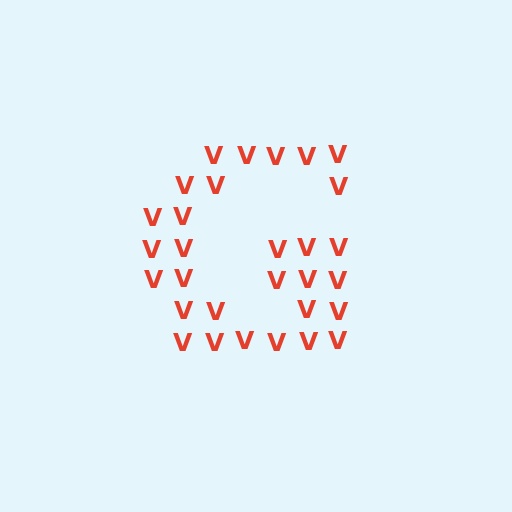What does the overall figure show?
The overall figure shows the letter G.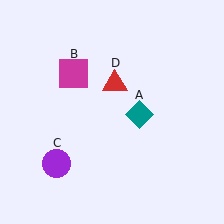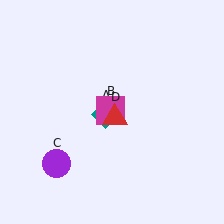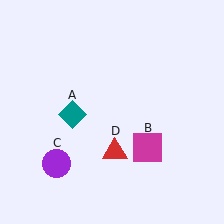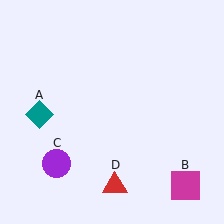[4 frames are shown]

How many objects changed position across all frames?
3 objects changed position: teal diamond (object A), magenta square (object B), red triangle (object D).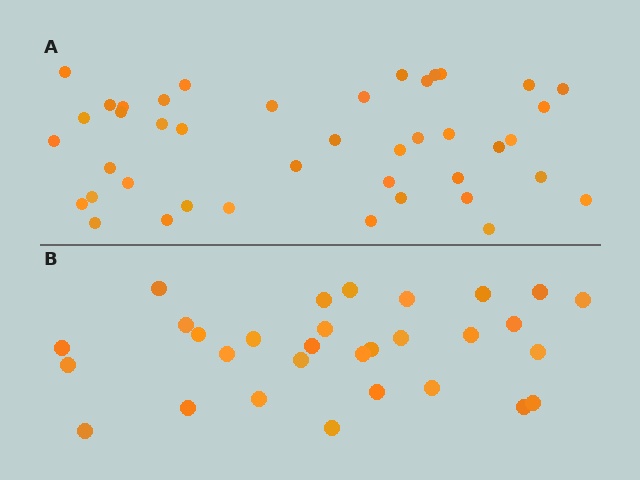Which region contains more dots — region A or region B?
Region A (the top region) has more dots.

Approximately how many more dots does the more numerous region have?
Region A has roughly 12 or so more dots than region B.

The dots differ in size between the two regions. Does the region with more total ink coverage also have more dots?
No. Region B has more total ink coverage because its dots are larger, but region A actually contains more individual dots. Total area can be misleading — the number of items is what matters here.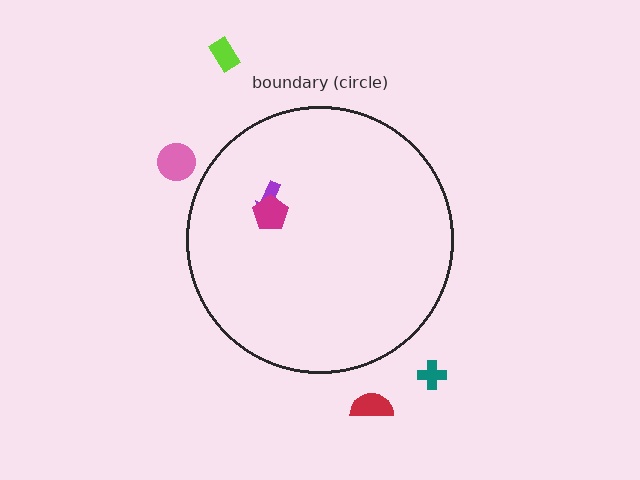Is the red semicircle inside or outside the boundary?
Outside.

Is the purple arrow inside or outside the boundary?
Inside.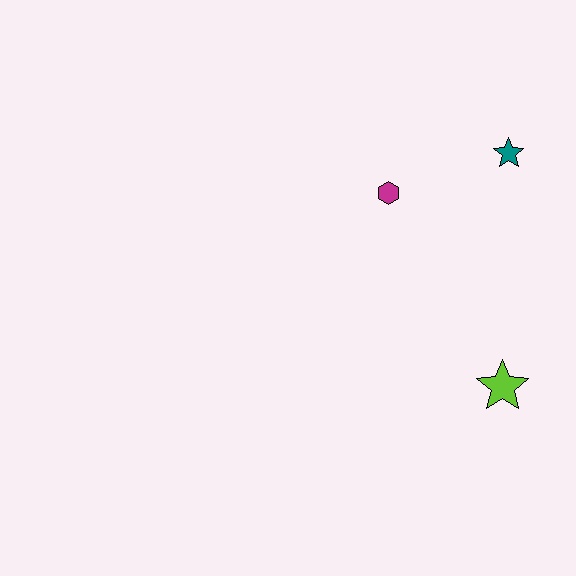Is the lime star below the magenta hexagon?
Yes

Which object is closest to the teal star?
The magenta hexagon is closest to the teal star.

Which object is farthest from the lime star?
The teal star is farthest from the lime star.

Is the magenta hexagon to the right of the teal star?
No